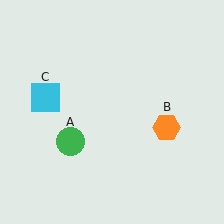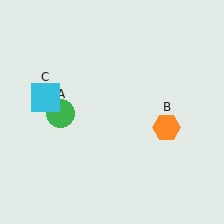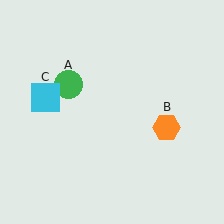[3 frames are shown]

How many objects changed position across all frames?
1 object changed position: green circle (object A).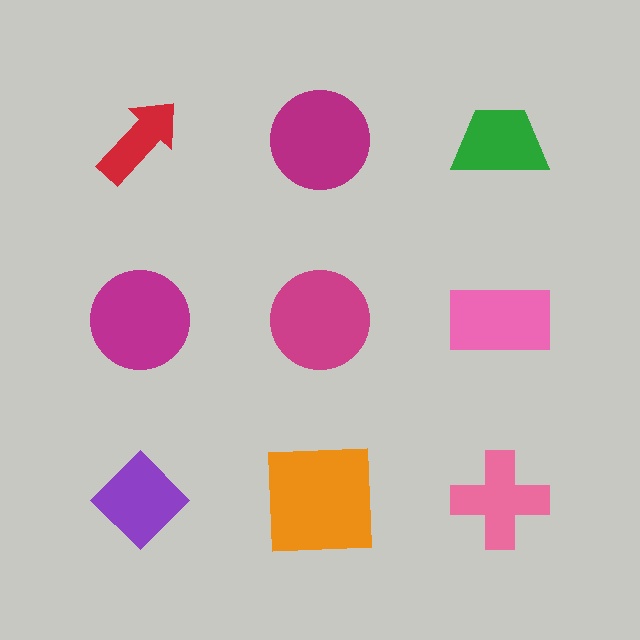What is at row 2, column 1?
A magenta circle.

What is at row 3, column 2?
An orange square.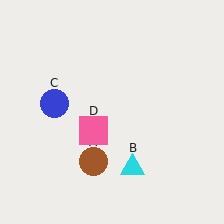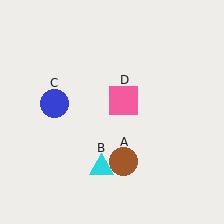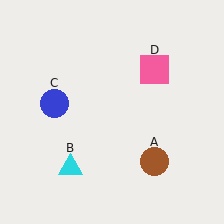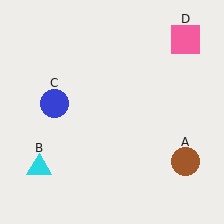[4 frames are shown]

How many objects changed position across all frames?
3 objects changed position: brown circle (object A), cyan triangle (object B), pink square (object D).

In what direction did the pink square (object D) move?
The pink square (object D) moved up and to the right.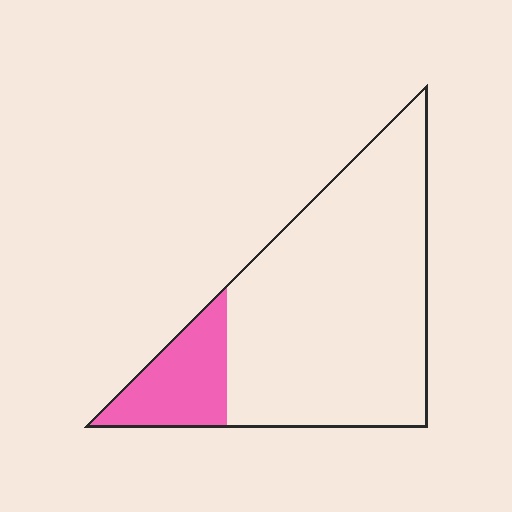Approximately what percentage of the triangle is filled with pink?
Approximately 15%.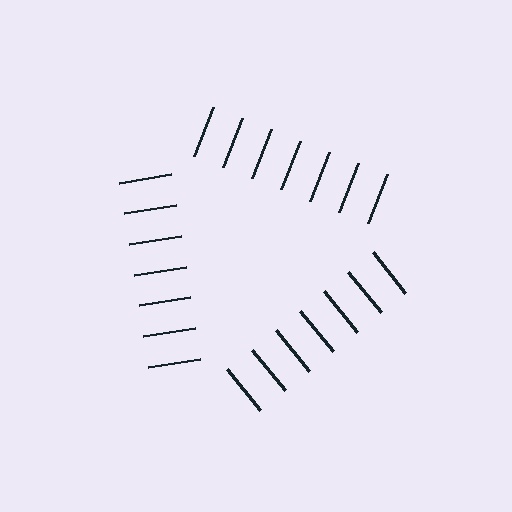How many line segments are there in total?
21 — 7 along each of the 3 edges.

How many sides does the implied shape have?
3 sides — the line-ends trace a triangle.